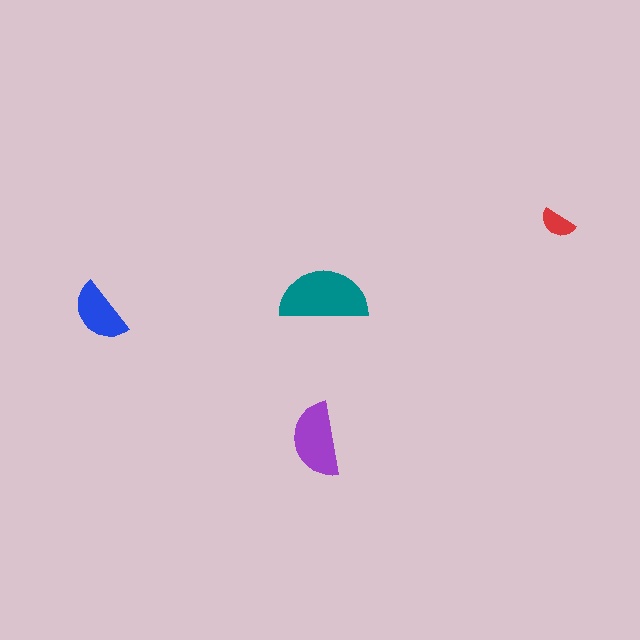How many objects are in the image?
There are 4 objects in the image.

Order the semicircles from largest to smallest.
the teal one, the purple one, the blue one, the red one.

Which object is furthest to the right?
The red semicircle is rightmost.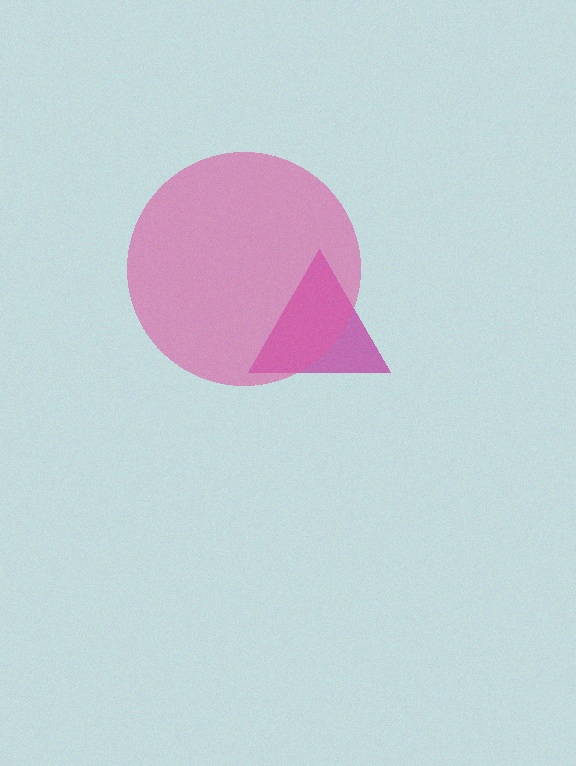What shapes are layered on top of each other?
The layered shapes are: a magenta triangle, a pink circle.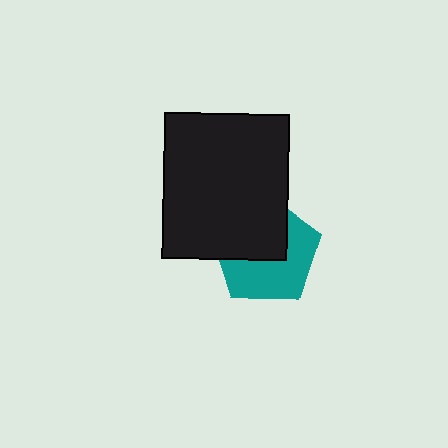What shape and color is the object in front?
The object in front is a black rectangle.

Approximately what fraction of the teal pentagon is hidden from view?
Roughly 46% of the teal pentagon is hidden behind the black rectangle.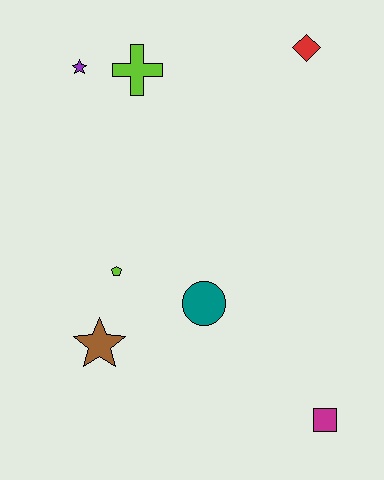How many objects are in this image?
There are 7 objects.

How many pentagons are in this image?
There is 1 pentagon.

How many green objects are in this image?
There are no green objects.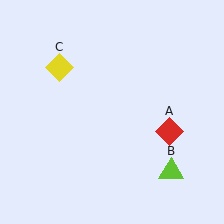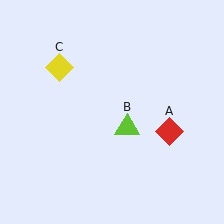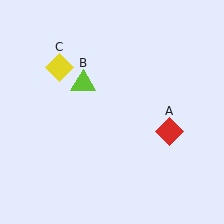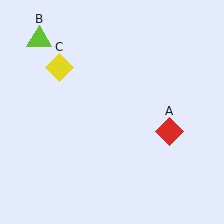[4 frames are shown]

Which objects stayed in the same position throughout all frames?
Red diamond (object A) and yellow diamond (object C) remained stationary.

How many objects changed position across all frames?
1 object changed position: lime triangle (object B).